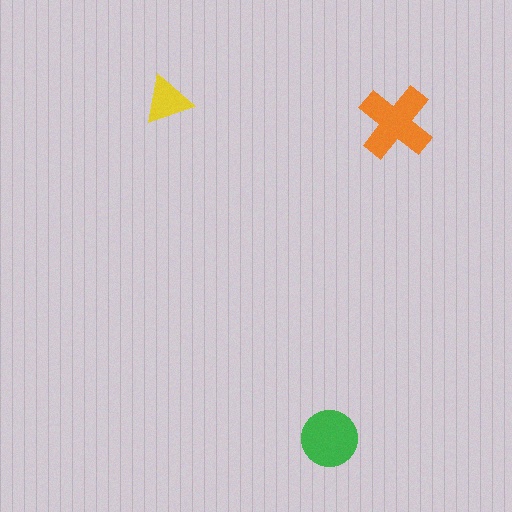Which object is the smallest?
The yellow triangle.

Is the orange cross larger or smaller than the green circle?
Larger.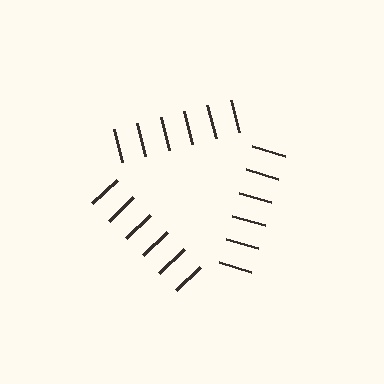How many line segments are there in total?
18 — 6 along each of the 3 edges.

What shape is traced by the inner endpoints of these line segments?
An illusory triangle — the line segments terminate on its edges but no continuous stroke is drawn.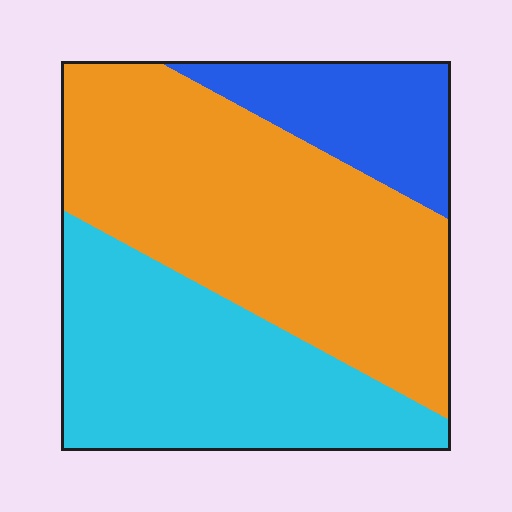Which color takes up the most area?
Orange, at roughly 50%.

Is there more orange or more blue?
Orange.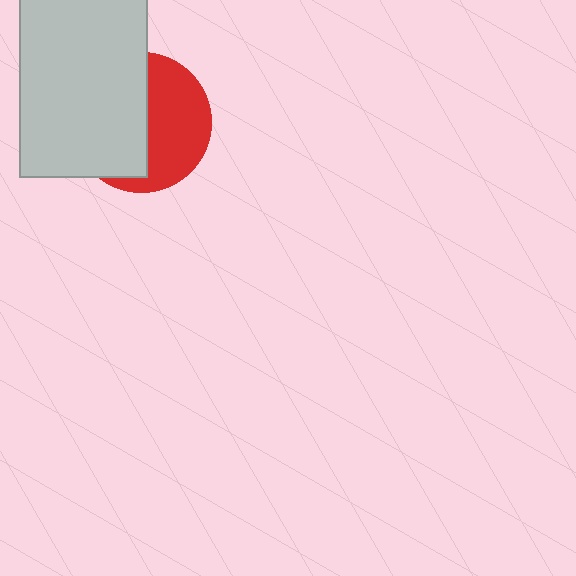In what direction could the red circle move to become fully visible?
The red circle could move right. That would shift it out from behind the light gray rectangle entirely.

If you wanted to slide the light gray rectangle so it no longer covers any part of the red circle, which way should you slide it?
Slide it left — that is the most direct way to separate the two shapes.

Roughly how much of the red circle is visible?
About half of it is visible (roughly 48%).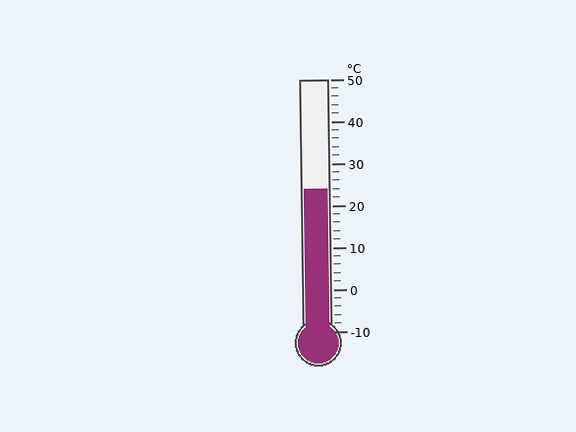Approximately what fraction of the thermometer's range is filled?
The thermometer is filled to approximately 55% of its range.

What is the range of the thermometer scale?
The thermometer scale ranges from -10°C to 50°C.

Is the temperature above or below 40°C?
The temperature is below 40°C.